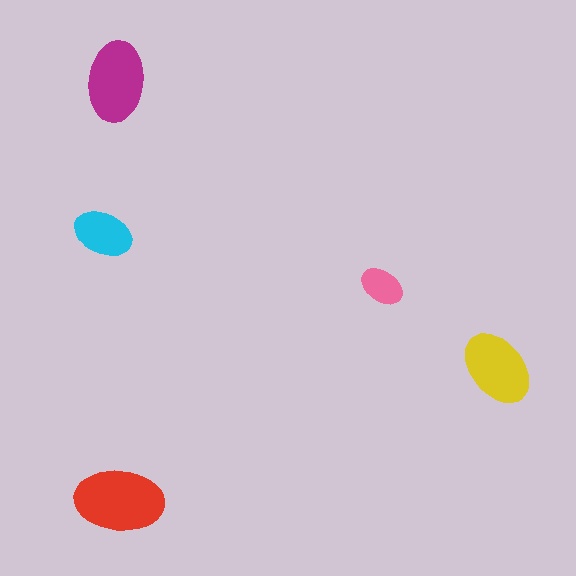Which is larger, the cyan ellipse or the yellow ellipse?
The yellow one.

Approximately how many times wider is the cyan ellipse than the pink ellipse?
About 1.5 times wider.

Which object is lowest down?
The red ellipse is bottommost.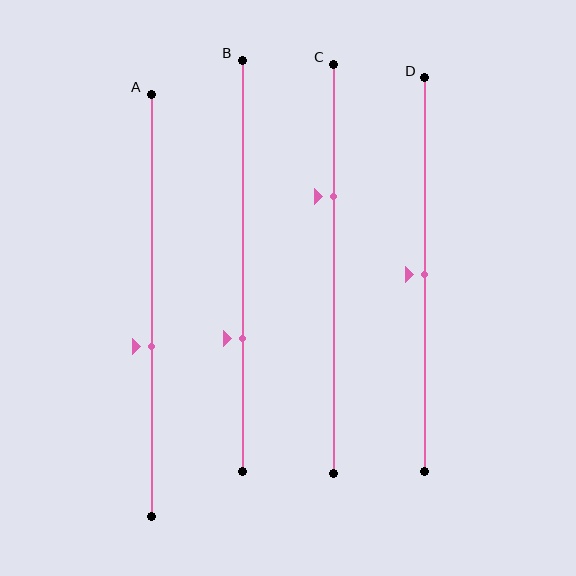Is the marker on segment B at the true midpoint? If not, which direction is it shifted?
No, the marker on segment B is shifted downward by about 18% of the segment length.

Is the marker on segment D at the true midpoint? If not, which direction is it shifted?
Yes, the marker on segment D is at the true midpoint.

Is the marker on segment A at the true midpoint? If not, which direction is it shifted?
No, the marker on segment A is shifted downward by about 10% of the segment length.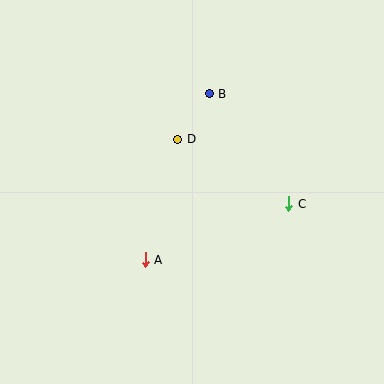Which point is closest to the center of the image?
Point D at (178, 139) is closest to the center.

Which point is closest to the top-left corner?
Point D is closest to the top-left corner.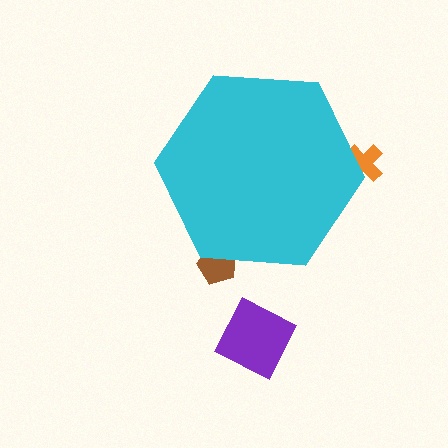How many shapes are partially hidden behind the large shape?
2 shapes are partially hidden.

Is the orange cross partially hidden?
Yes, the orange cross is partially hidden behind the cyan hexagon.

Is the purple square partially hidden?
No, the purple square is fully visible.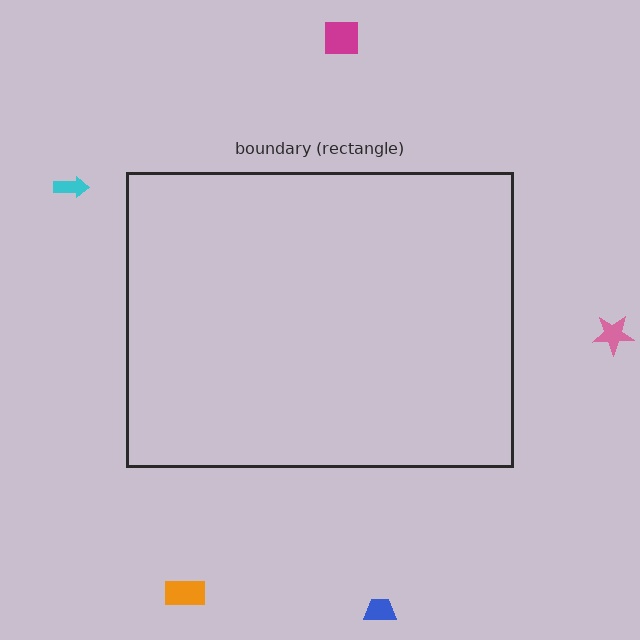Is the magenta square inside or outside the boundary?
Outside.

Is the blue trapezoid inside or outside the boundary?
Outside.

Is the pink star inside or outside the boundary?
Outside.